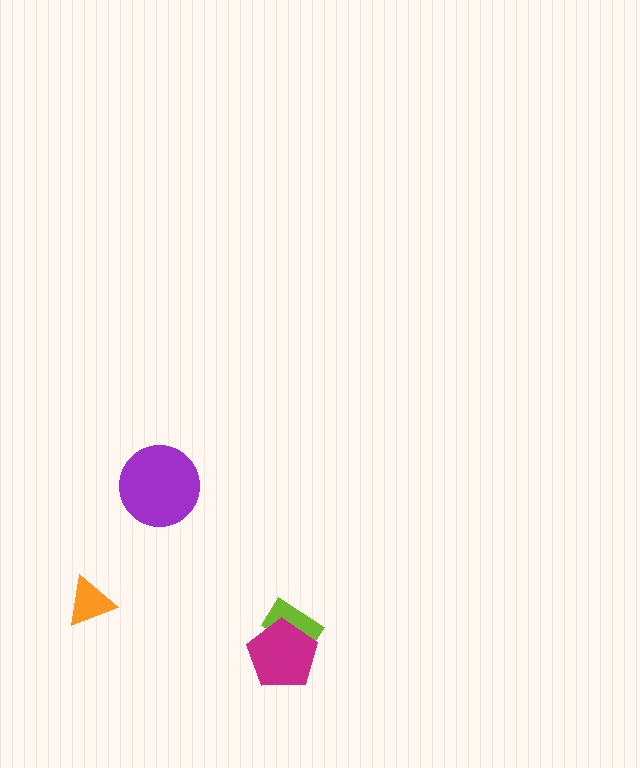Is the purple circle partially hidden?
No, no other shape covers it.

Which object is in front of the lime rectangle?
The magenta pentagon is in front of the lime rectangle.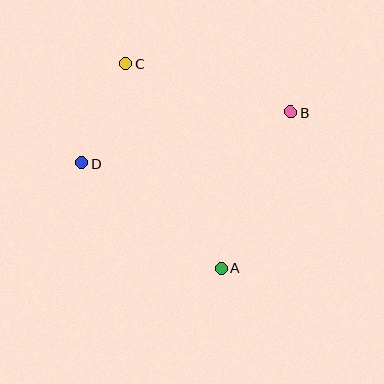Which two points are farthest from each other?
Points A and C are farthest from each other.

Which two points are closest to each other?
Points C and D are closest to each other.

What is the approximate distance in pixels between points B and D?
The distance between B and D is approximately 215 pixels.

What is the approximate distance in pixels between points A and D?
The distance between A and D is approximately 175 pixels.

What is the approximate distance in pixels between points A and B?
The distance between A and B is approximately 170 pixels.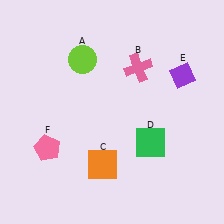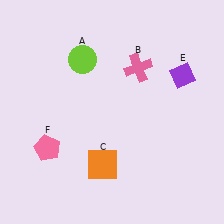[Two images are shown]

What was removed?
The green square (D) was removed in Image 2.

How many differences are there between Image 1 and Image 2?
There is 1 difference between the two images.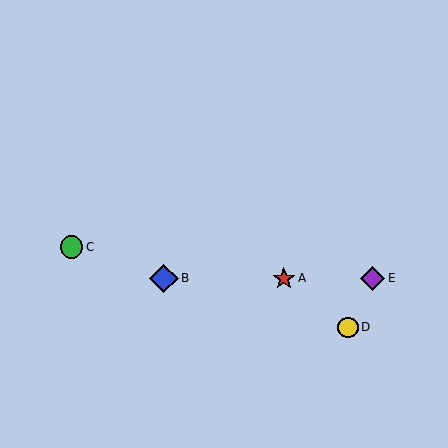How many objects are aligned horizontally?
3 objects (A, B, E) are aligned horizontally.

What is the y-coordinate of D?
Object D is at y≈327.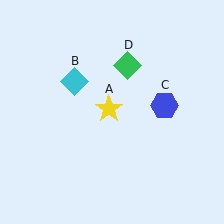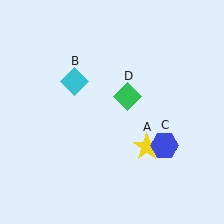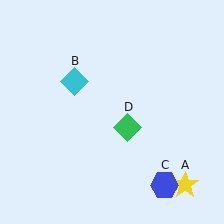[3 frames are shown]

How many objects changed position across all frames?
3 objects changed position: yellow star (object A), blue hexagon (object C), green diamond (object D).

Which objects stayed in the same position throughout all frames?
Cyan diamond (object B) remained stationary.